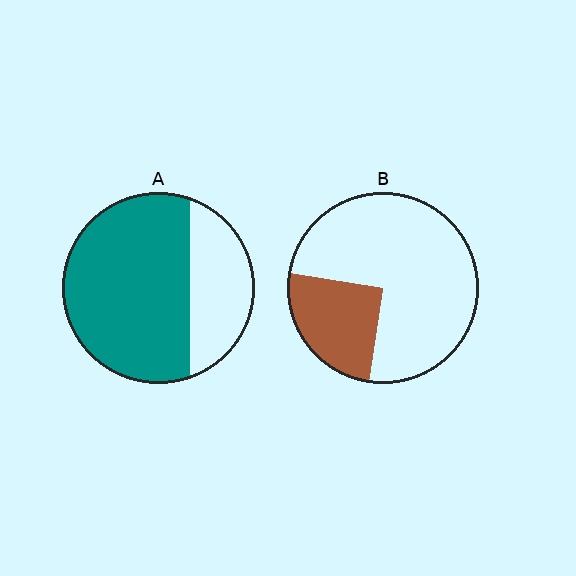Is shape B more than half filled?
No.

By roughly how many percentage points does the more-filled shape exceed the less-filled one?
By roughly 45 percentage points (A over B).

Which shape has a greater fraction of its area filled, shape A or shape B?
Shape A.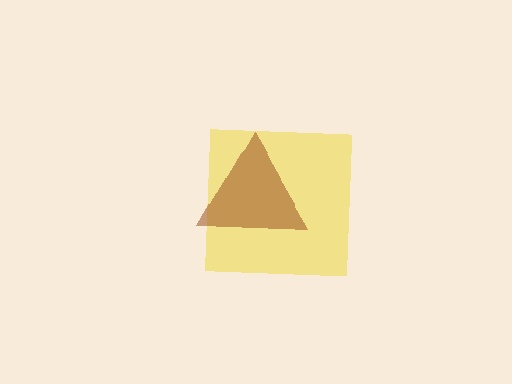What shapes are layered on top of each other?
The layered shapes are: a yellow square, a brown triangle.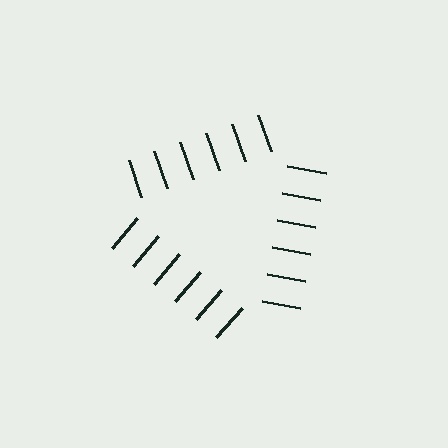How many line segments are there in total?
18 — 6 along each of the 3 edges.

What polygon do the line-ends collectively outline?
An illusory triangle — the line segments terminate on its edges but no continuous stroke is drawn.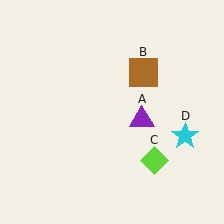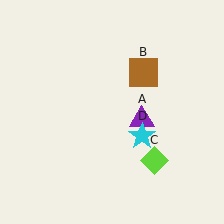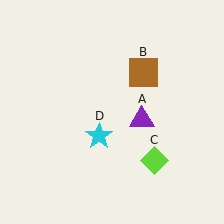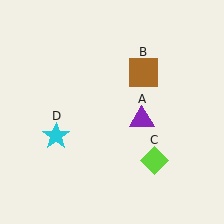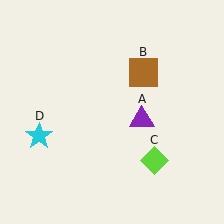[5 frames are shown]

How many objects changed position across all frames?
1 object changed position: cyan star (object D).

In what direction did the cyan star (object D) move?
The cyan star (object D) moved left.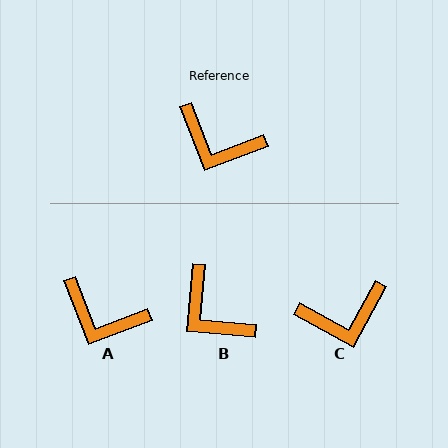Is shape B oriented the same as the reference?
No, it is off by about 26 degrees.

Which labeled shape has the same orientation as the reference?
A.